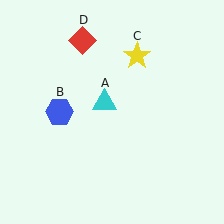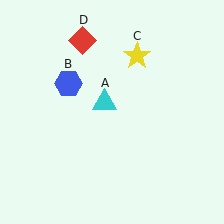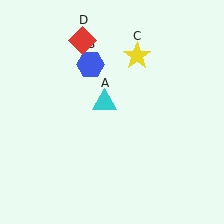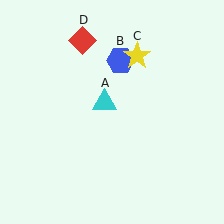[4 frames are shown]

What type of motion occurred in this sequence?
The blue hexagon (object B) rotated clockwise around the center of the scene.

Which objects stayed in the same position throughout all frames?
Cyan triangle (object A) and yellow star (object C) and red diamond (object D) remained stationary.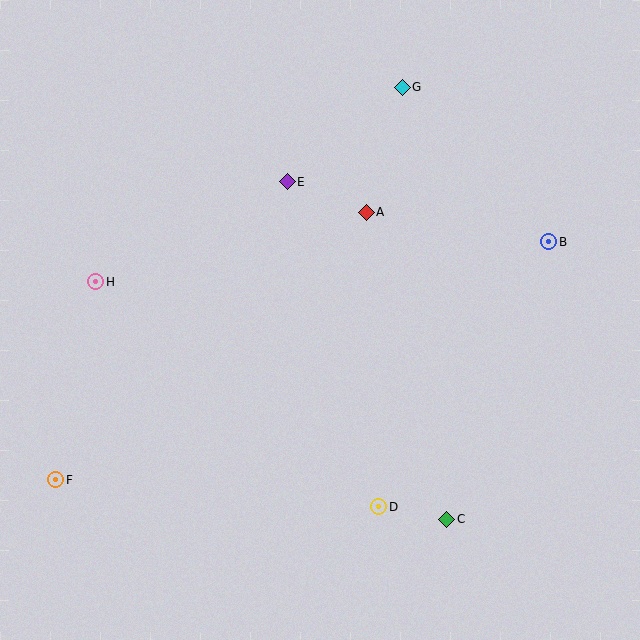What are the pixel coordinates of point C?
Point C is at (447, 520).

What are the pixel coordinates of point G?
Point G is at (402, 87).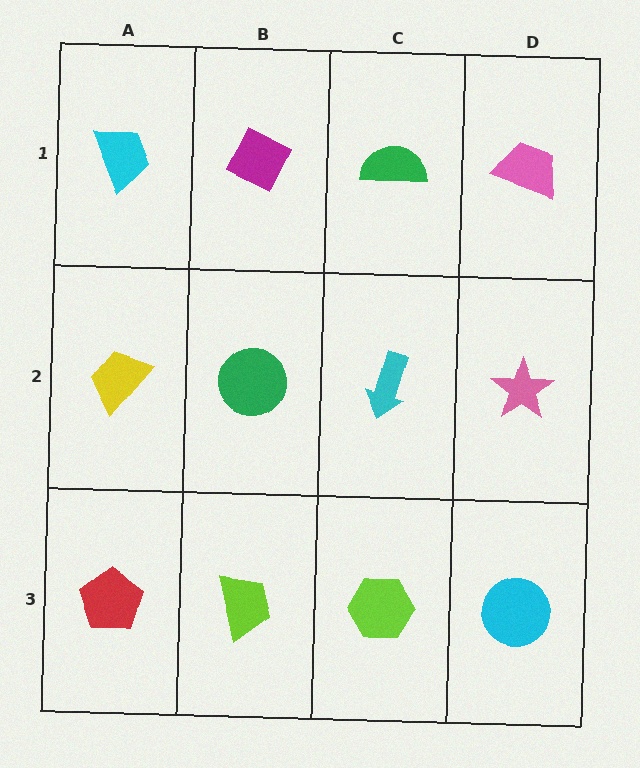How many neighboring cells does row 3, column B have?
3.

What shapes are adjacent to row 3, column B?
A green circle (row 2, column B), a red pentagon (row 3, column A), a lime hexagon (row 3, column C).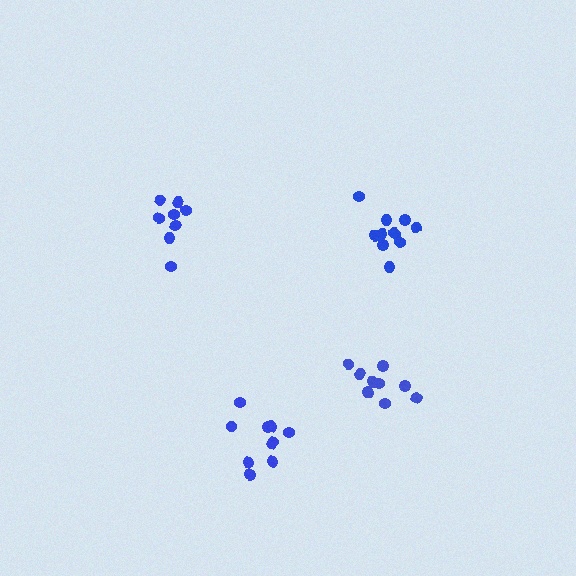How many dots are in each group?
Group 1: 12 dots, Group 2: 8 dots, Group 3: 10 dots, Group 4: 9 dots (39 total).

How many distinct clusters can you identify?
There are 4 distinct clusters.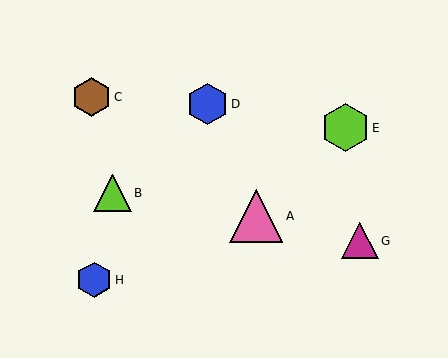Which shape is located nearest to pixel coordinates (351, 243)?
The magenta triangle (labeled G) at (360, 241) is nearest to that location.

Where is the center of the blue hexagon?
The center of the blue hexagon is at (94, 280).